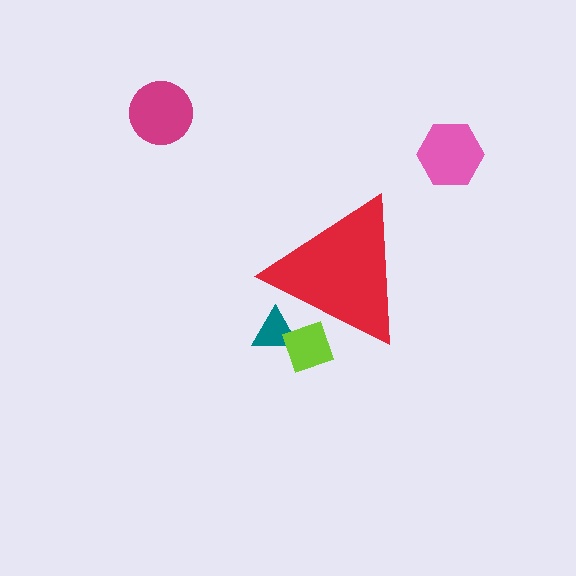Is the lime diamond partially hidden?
Yes, the lime diamond is partially hidden behind the red triangle.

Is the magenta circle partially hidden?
No, the magenta circle is fully visible.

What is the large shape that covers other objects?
A red triangle.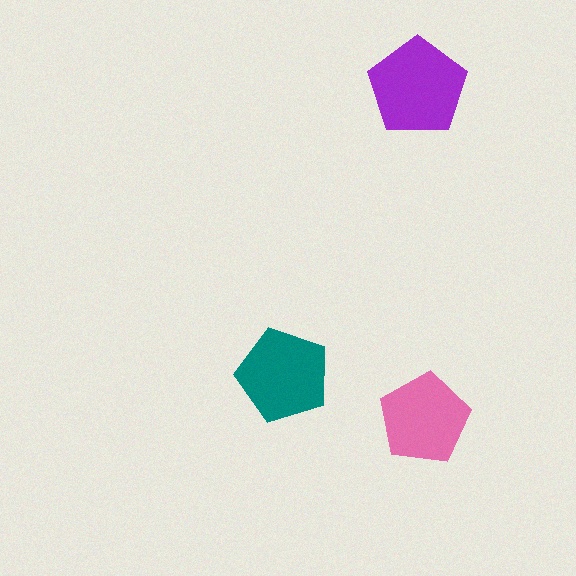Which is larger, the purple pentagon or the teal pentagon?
The purple one.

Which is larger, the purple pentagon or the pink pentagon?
The purple one.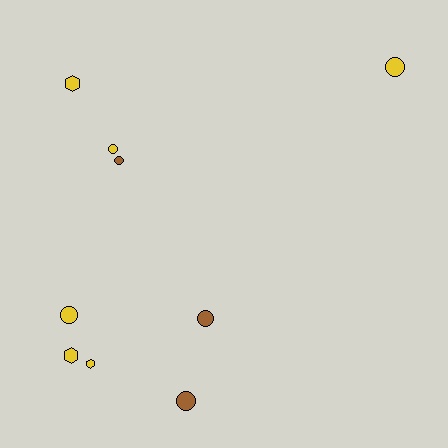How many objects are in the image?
There are 9 objects.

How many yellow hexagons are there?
There are 3 yellow hexagons.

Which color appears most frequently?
Yellow, with 6 objects.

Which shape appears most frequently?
Circle, with 6 objects.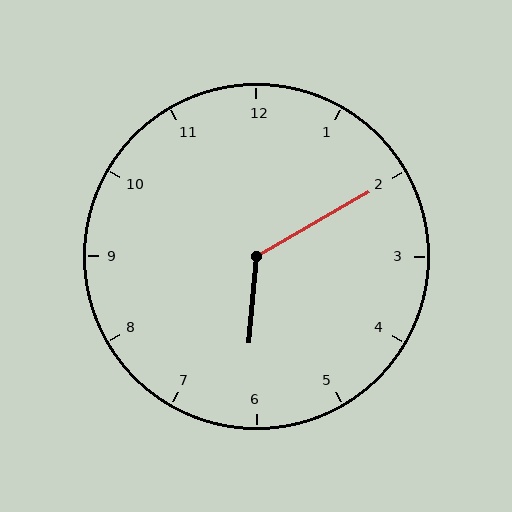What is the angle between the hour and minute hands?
Approximately 125 degrees.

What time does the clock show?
6:10.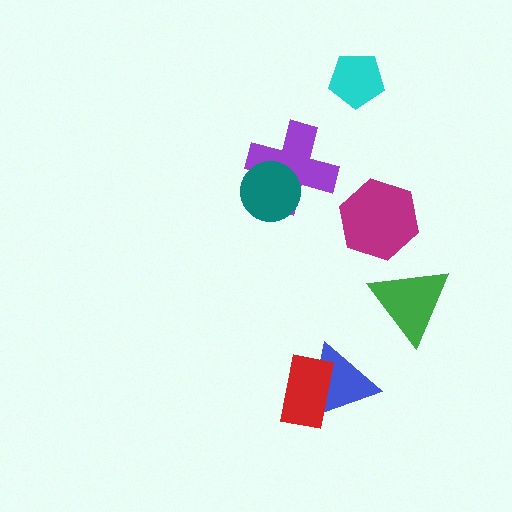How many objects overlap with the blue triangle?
1 object overlaps with the blue triangle.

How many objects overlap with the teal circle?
1 object overlaps with the teal circle.